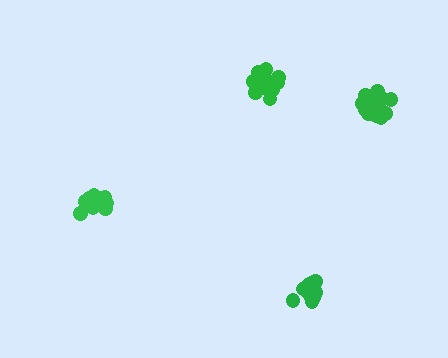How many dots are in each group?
Group 1: 18 dots, Group 2: 14 dots, Group 3: 19 dots, Group 4: 14 dots (65 total).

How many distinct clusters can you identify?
There are 4 distinct clusters.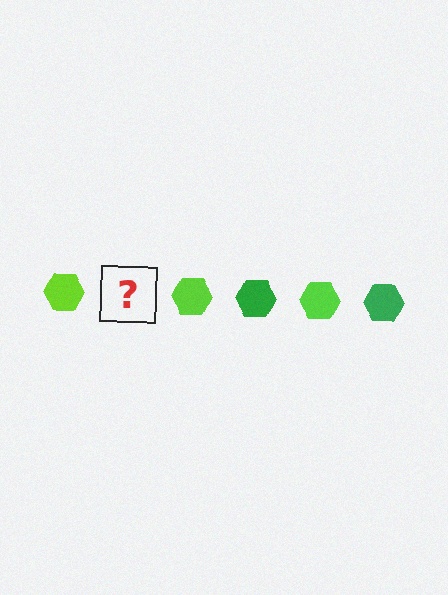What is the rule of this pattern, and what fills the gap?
The rule is that the pattern cycles through lime, green hexagons. The gap should be filled with a green hexagon.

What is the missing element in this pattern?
The missing element is a green hexagon.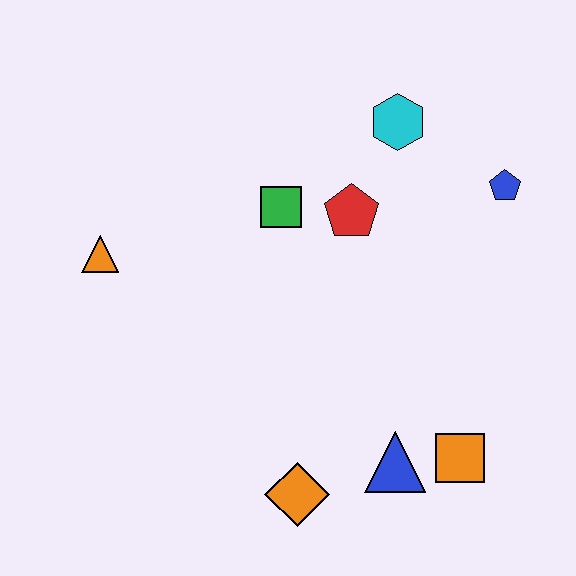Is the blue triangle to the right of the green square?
Yes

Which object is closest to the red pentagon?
The green square is closest to the red pentagon.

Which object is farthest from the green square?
The orange square is farthest from the green square.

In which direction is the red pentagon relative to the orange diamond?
The red pentagon is above the orange diamond.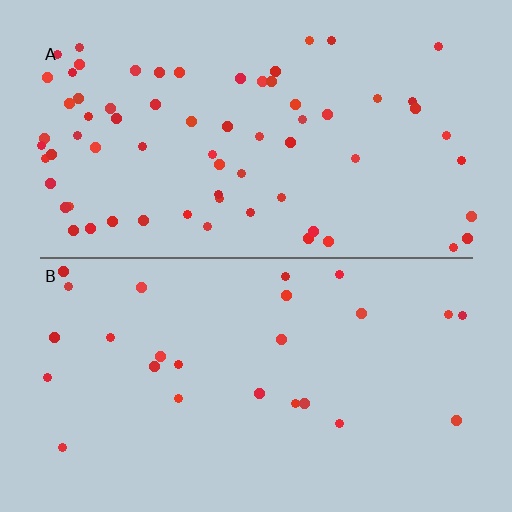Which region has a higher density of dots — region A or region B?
A (the top).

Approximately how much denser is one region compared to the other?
Approximately 2.7× — region A over region B.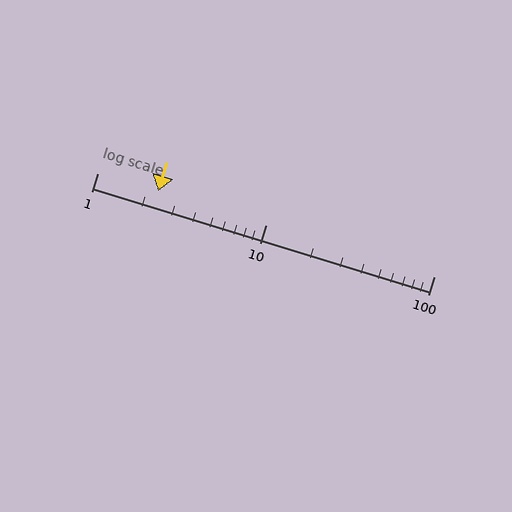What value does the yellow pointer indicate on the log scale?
The pointer indicates approximately 2.3.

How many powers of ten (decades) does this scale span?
The scale spans 2 decades, from 1 to 100.